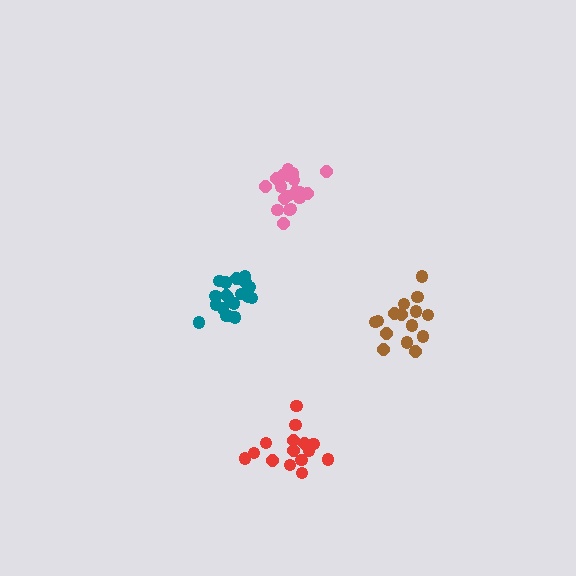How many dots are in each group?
Group 1: 20 dots, Group 2: 19 dots, Group 3: 15 dots, Group 4: 15 dots (69 total).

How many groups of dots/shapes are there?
There are 4 groups.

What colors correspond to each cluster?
The clusters are colored: pink, teal, brown, red.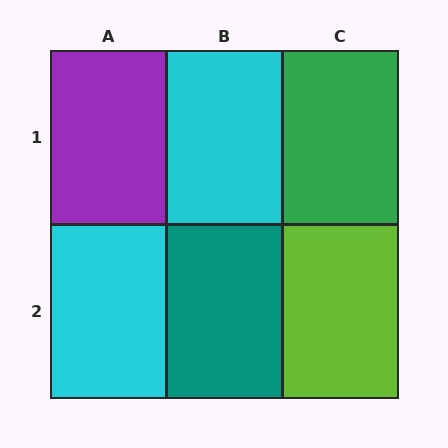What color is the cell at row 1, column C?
Green.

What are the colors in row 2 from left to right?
Cyan, teal, lime.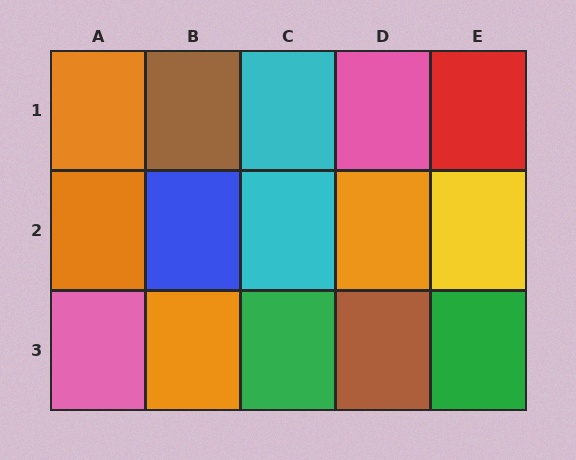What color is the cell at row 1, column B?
Brown.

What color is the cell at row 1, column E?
Red.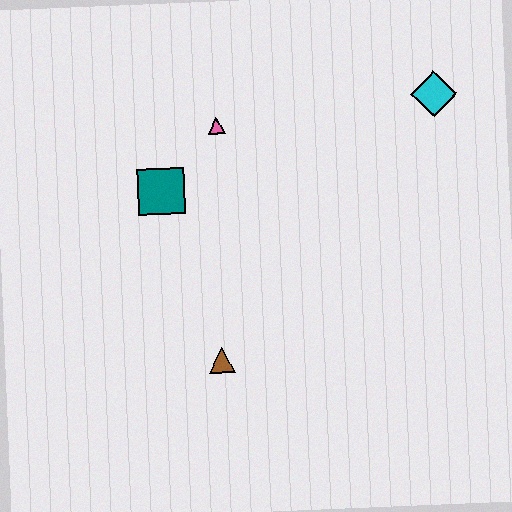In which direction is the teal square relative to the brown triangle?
The teal square is above the brown triangle.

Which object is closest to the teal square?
The pink triangle is closest to the teal square.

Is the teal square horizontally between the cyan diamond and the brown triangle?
No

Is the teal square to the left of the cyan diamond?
Yes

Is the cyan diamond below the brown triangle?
No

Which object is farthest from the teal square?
The cyan diamond is farthest from the teal square.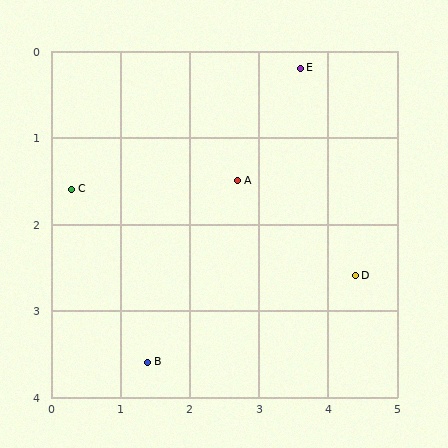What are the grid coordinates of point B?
Point B is at approximately (1.4, 3.6).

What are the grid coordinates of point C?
Point C is at approximately (0.3, 1.6).